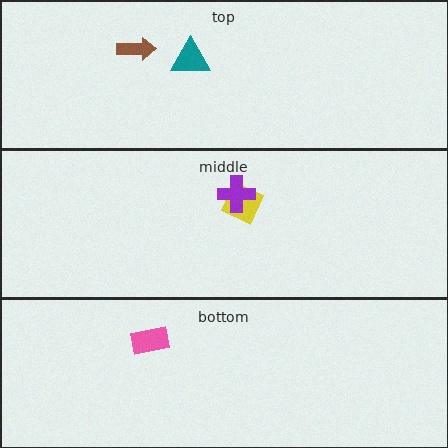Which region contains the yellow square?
The middle region.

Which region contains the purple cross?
The middle region.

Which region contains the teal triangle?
The top region.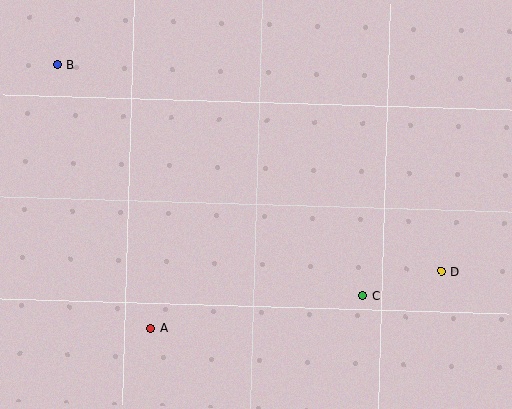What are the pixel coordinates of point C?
Point C is at (363, 296).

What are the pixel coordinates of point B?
Point B is at (57, 65).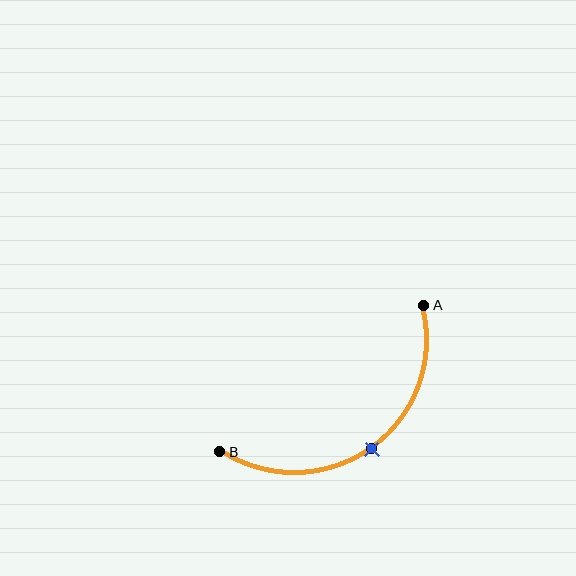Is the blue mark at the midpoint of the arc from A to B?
Yes. The blue mark lies on the arc at equal arc-length from both A and B — it is the arc midpoint.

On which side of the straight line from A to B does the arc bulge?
The arc bulges below and to the right of the straight line connecting A and B.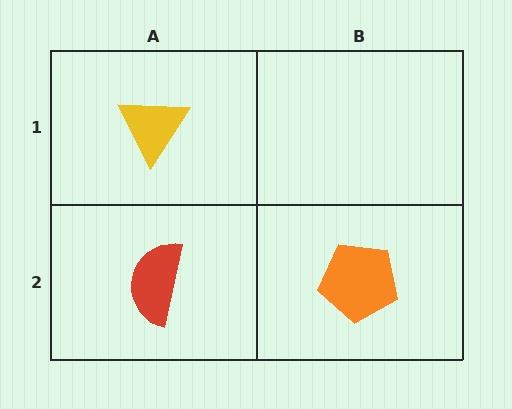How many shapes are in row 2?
2 shapes.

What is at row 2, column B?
An orange pentagon.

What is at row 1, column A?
A yellow triangle.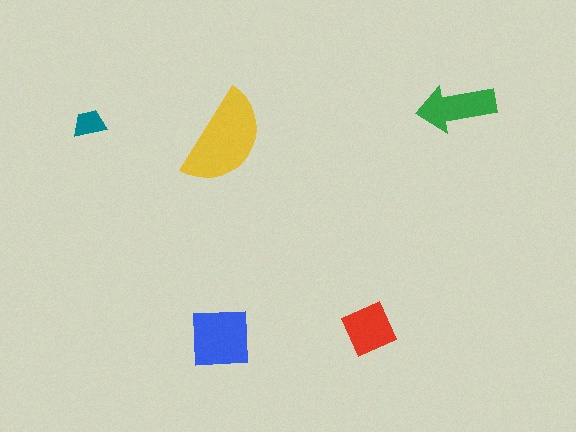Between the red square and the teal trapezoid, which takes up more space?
The red square.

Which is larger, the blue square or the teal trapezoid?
The blue square.